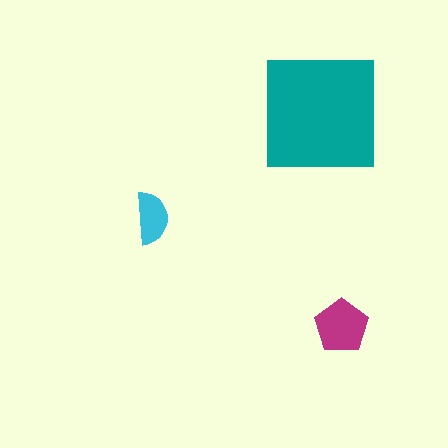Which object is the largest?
The teal square.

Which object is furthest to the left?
The cyan semicircle is leftmost.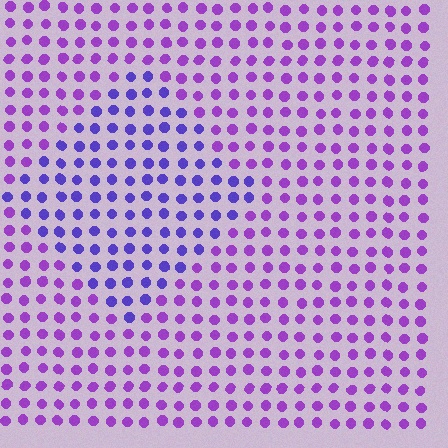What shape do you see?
I see a diamond.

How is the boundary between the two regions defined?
The boundary is defined purely by a slight shift in hue (about 31 degrees). Spacing, size, and orientation are identical on both sides.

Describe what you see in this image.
The image is filled with small purple elements in a uniform arrangement. A diamond-shaped region is visible where the elements are tinted to a slightly different hue, forming a subtle color boundary.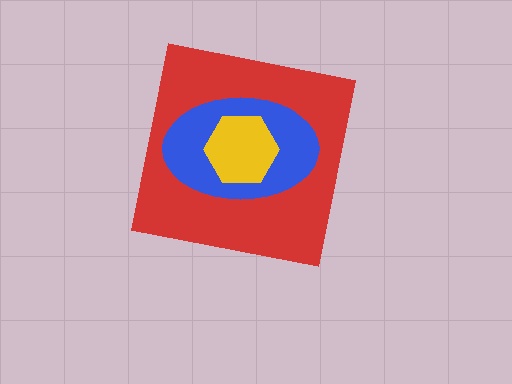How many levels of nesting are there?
3.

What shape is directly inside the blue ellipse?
The yellow hexagon.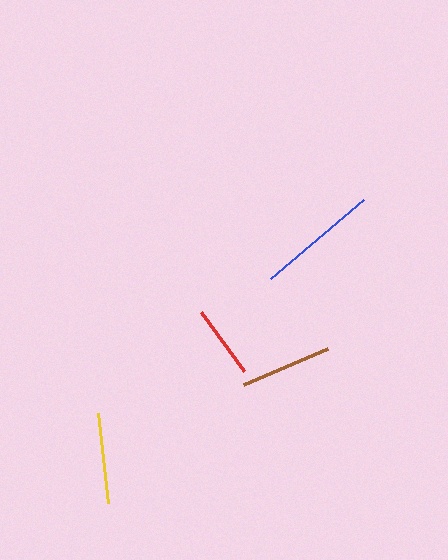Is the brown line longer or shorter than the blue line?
The blue line is longer than the brown line.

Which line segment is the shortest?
The red line is the shortest at approximately 73 pixels.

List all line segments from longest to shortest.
From longest to shortest: blue, brown, yellow, red.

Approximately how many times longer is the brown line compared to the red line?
The brown line is approximately 1.2 times the length of the red line.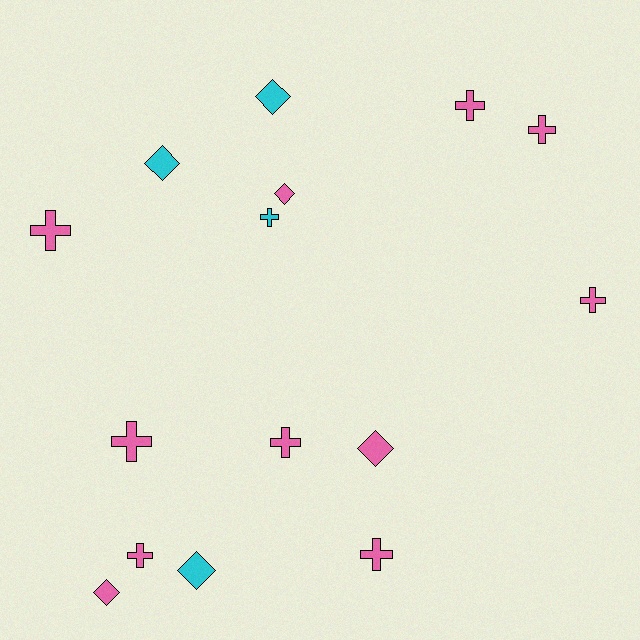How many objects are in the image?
There are 15 objects.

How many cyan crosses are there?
There is 1 cyan cross.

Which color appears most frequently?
Pink, with 11 objects.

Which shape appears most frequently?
Cross, with 9 objects.